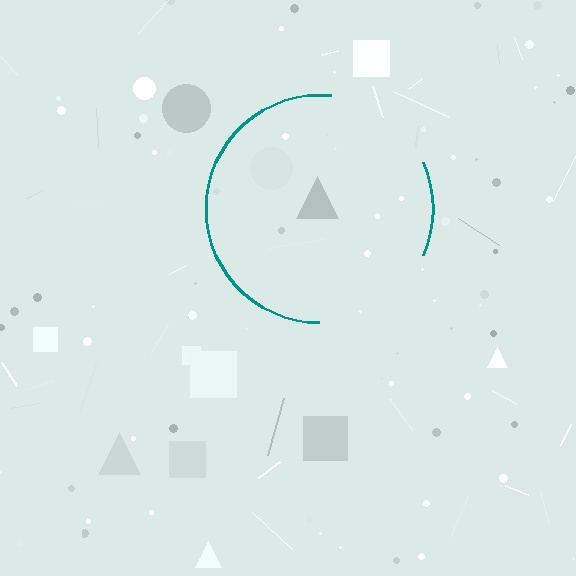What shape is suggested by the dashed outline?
The dashed outline suggests a circle.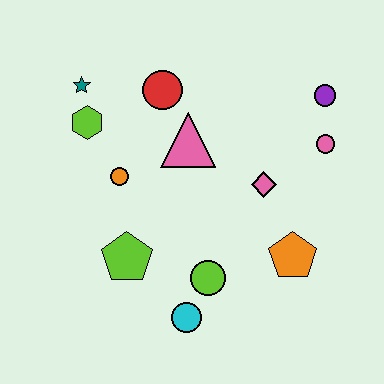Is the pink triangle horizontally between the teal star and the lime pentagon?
No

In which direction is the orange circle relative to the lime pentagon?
The orange circle is above the lime pentagon.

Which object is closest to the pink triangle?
The red circle is closest to the pink triangle.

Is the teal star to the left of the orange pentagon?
Yes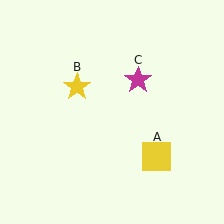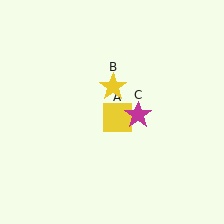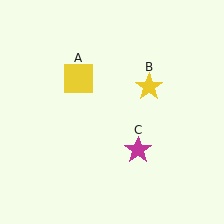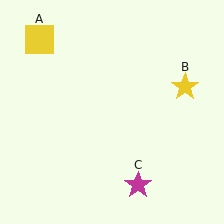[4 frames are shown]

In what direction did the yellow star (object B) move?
The yellow star (object B) moved right.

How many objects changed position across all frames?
3 objects changed position: yellow square (object A), yellow star (object B), magenta star (object C).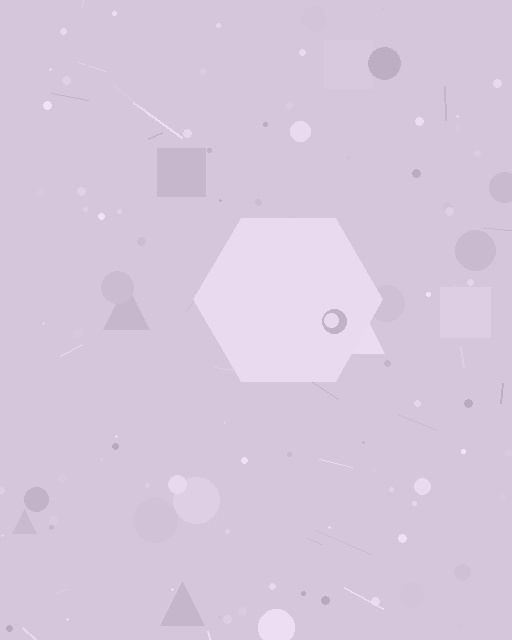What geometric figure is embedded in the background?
A hexagon is embedded in the background.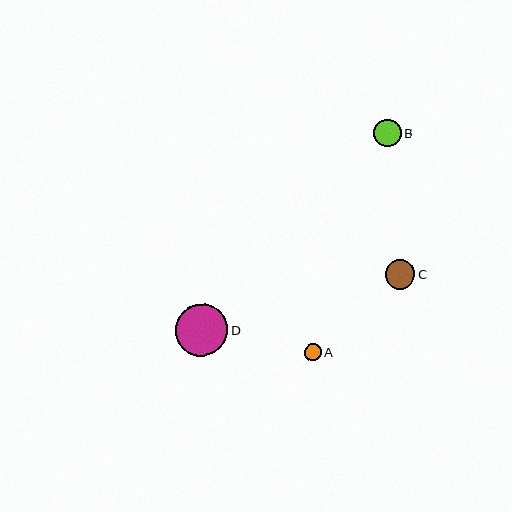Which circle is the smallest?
Circle A is the smallest with a size of approximately 17 pixels.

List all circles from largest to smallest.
From largest to smallest: D, C, B, A.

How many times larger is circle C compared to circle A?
Circle C is approximately 1.7 times the size of circle A.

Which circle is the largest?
Circle D is the largest with a size of approximately 52 pixels.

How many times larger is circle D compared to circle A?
Circle D is approximately 3.0 times the size of circle A.